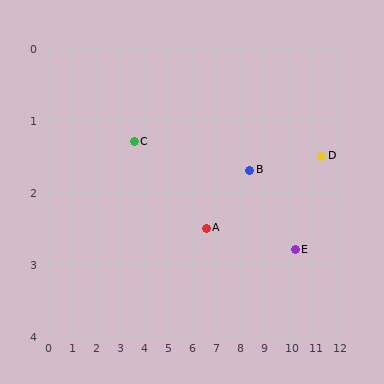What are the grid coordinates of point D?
Point D is at approximately (11.4, 1.5).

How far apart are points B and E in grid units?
Points B and E are about 2.2 grid units apart.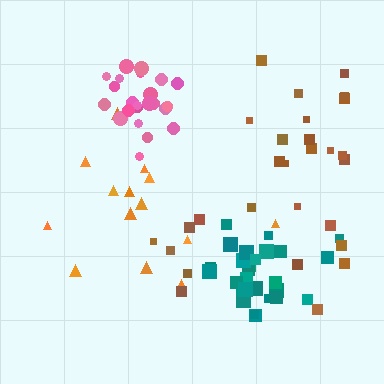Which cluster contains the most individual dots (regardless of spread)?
Teal (28).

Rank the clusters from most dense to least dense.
pink, teal, brown, orange.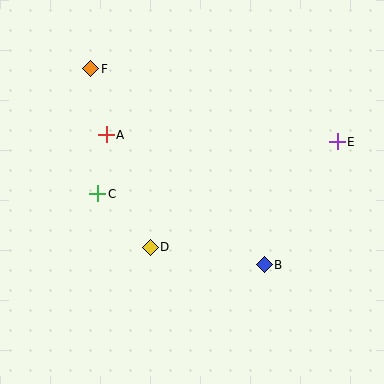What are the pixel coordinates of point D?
Point D is at (150, 247).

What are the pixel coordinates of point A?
Point A is at (106, 135).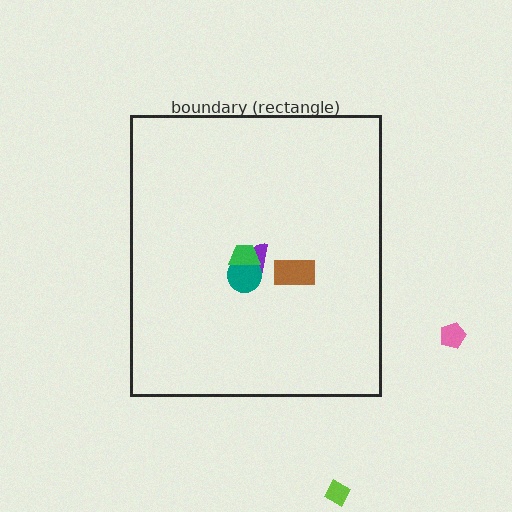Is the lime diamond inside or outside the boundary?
Outside.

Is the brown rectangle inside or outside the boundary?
Inside.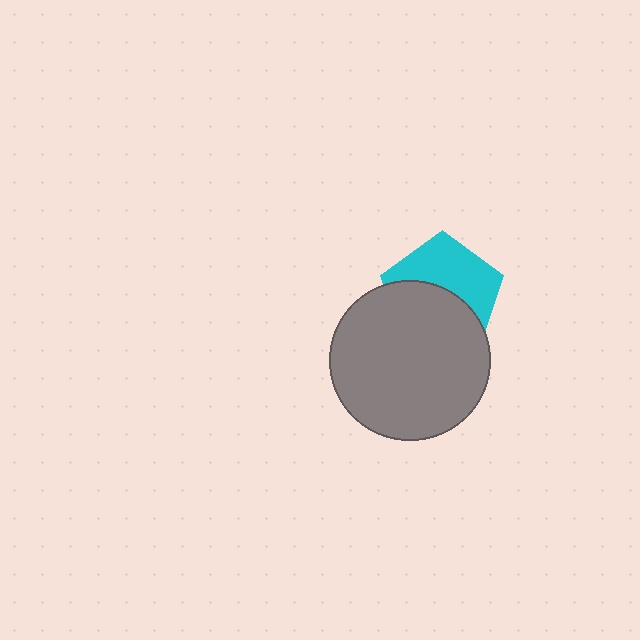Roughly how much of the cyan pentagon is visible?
About half of it is visible (roughly 49%).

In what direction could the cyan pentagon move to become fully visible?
The cyan pentagon could move up. That would shift it out from behind the gray circle entirely.